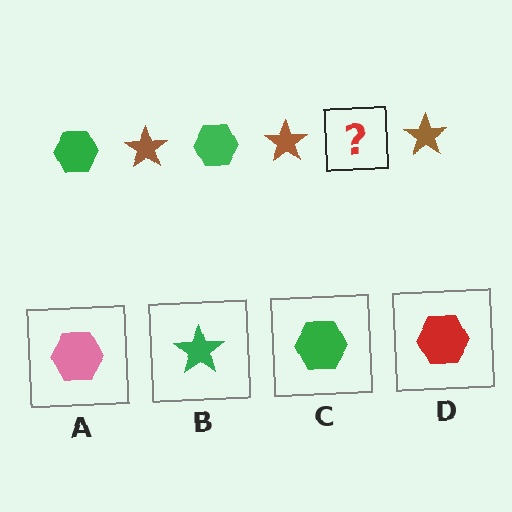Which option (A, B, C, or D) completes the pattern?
C.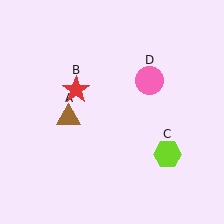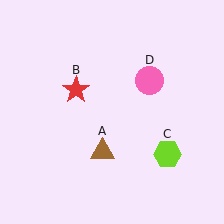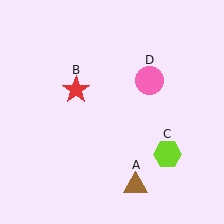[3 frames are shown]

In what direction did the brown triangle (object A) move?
The brown triangle (object A) moved down and to the right.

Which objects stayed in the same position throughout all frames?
Red star (object B) and lime hexagon (object C) and pink circle (object D) remained stationary.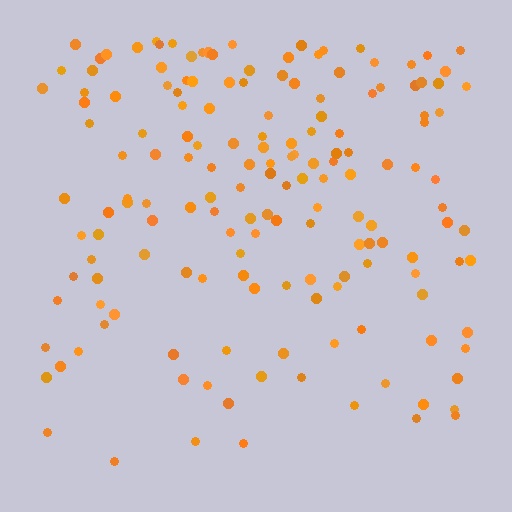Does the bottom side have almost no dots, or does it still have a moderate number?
Still a moderate number, just noticeably fewer than the top.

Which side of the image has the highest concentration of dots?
The top.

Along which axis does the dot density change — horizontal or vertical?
Vertical.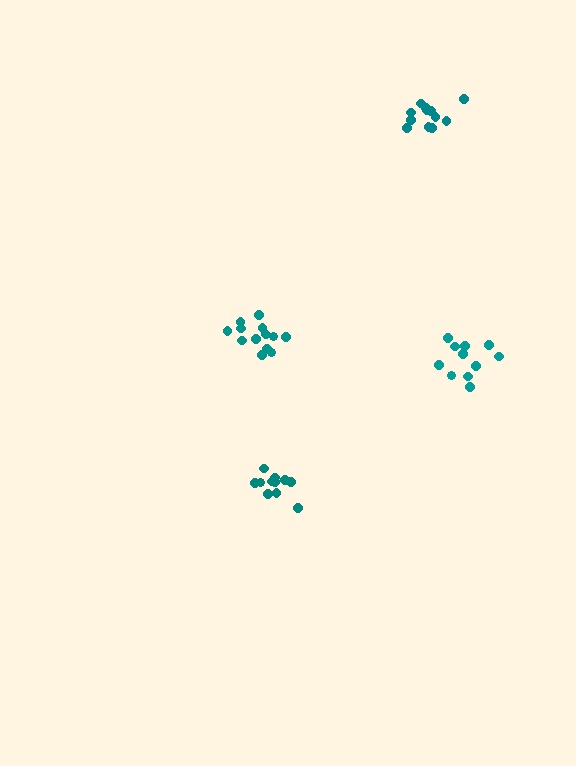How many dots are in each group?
Group 1: 12 dots, Group 2: 11 dots, Group 3: 13 dots, Group 4: 12 dots (48 total).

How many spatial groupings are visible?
There are 4 spatial groupings.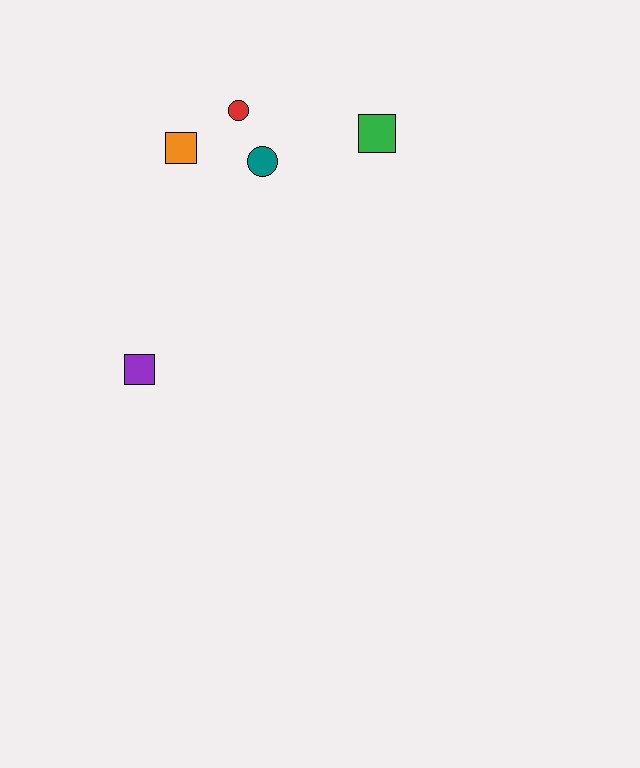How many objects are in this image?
There are 5 objects.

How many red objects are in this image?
There is 1 red object.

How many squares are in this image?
There are 3 squares.